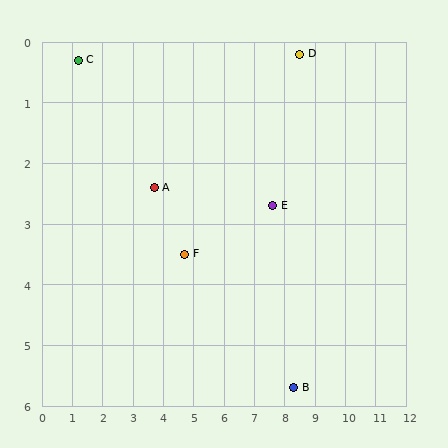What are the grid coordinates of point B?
Point B is at approximately (8.3, 5.7).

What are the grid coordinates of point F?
Point F is at approximately (4.7, 3.5).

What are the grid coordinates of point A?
Point A is at approximately (3.7, 2.4).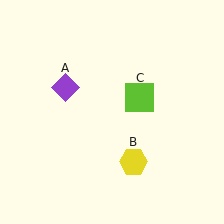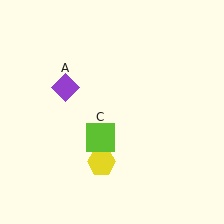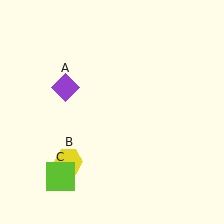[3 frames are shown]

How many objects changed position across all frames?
2 objects changed position: yellow hexagon (object B), lime square (object C).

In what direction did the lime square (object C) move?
The lime square (object C) moved down and to the left.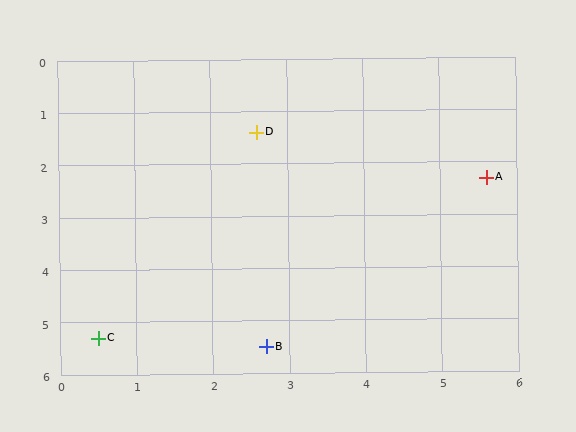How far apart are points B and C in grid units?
Points B and C are about 2.2 grid units apart.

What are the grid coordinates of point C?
Point C is at approximately (0.5, 5.3).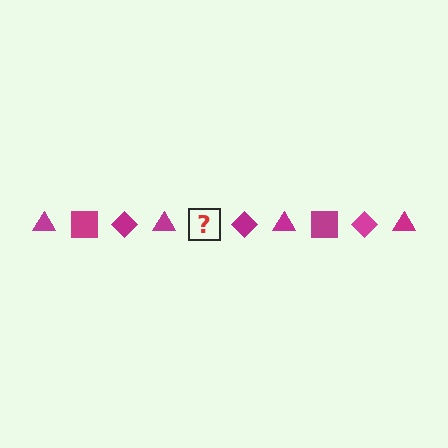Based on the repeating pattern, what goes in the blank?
The blank should be a magenta square.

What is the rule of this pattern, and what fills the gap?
The rule is that the pattern cycles through triangle, square, diamond shapes in magenta. The gap should be filled with a magenta square.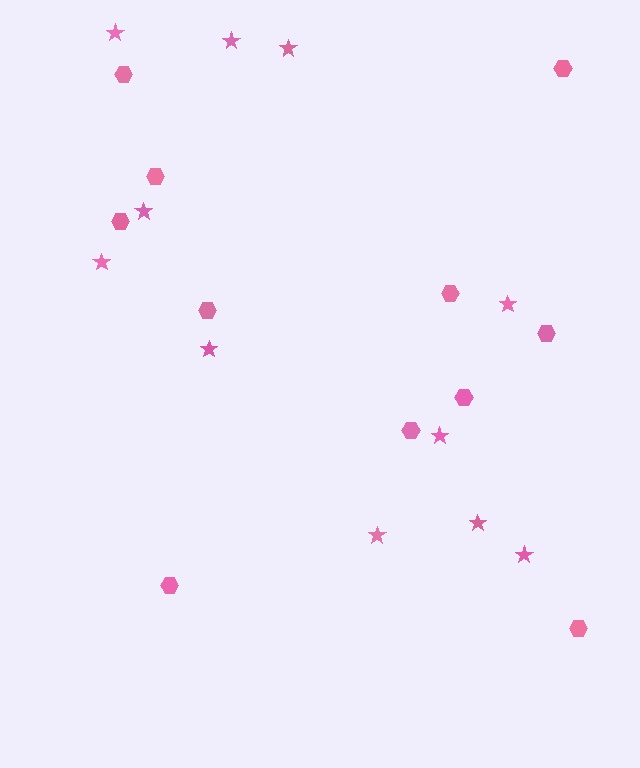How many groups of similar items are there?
There are 2 groups: one group of hexagons (11) and one group of stars (11).